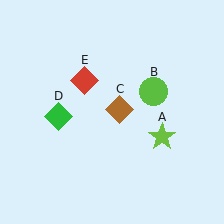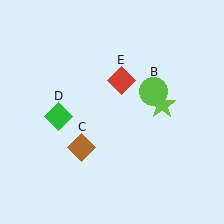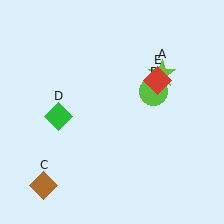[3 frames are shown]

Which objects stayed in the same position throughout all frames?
Lime circle (object B) and green diamond (object D) remained stationary.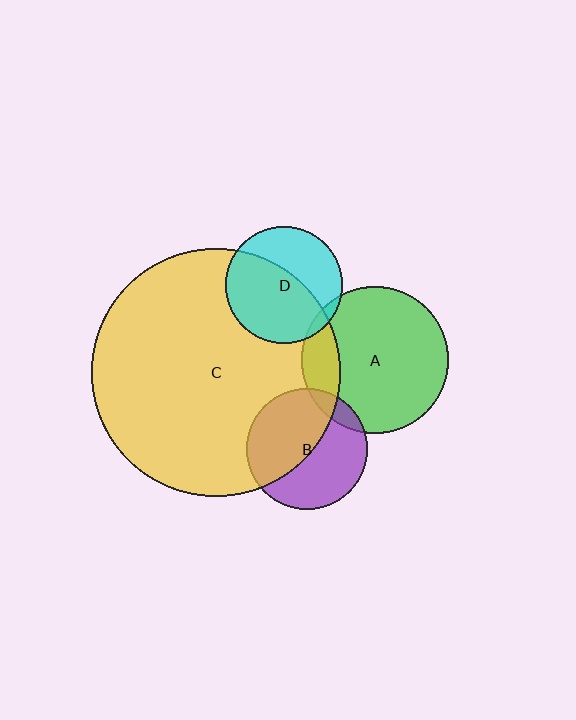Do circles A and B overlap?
Yes.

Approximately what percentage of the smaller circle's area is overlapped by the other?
Approximately 10%.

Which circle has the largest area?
Circle C (yellow).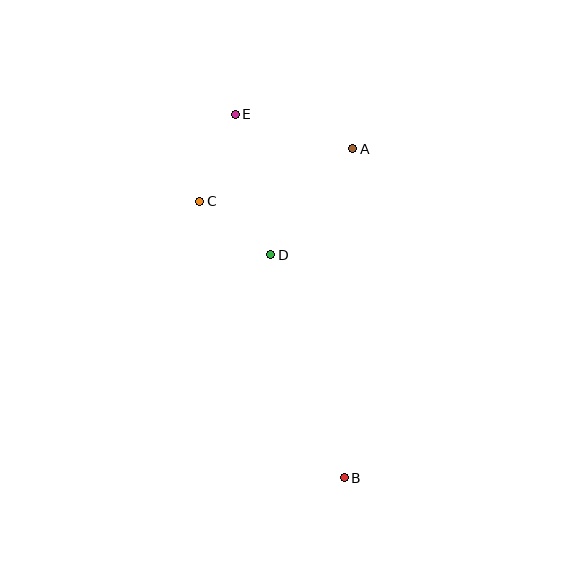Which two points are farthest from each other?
Points B and E are farthest from each other.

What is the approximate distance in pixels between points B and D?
The distance between B and D is approximately 234 pixels.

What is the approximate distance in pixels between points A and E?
The distance between A and E is approximately 123 pixels.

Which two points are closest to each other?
Points C and D are closest to each other.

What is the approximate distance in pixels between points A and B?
The distance between A and B is approximately 329 pixels.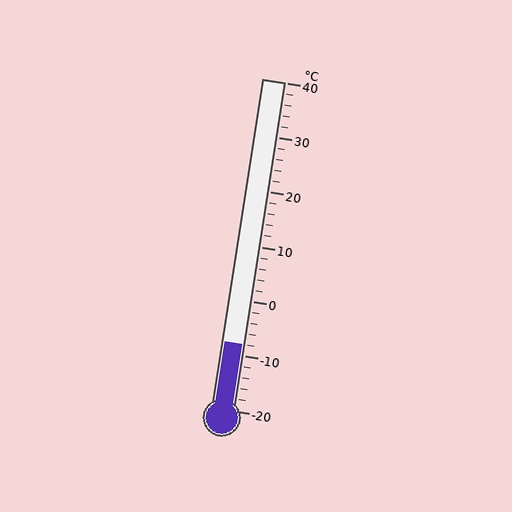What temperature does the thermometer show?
The thermometer shows approximately -8°C.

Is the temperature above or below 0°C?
The temperature is below 0°C.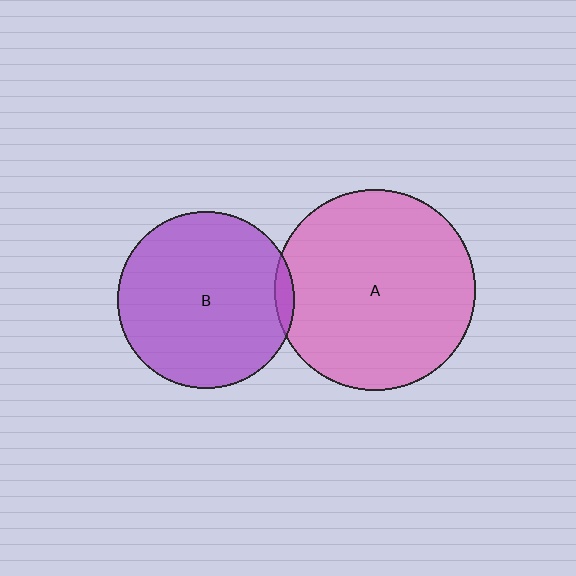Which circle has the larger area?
Circle A (pink).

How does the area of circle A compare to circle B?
Approximately 1.3 times.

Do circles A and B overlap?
Yes.